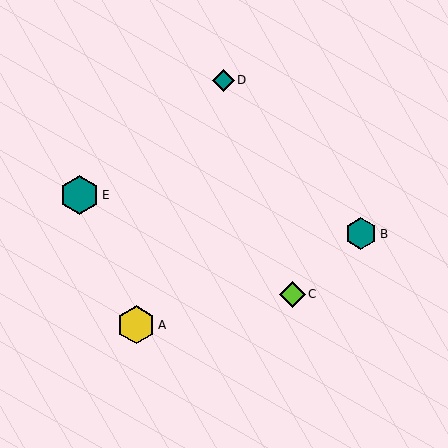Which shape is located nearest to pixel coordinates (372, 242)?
The teal hexagon (labeled B) at (361, 234) is nearest to that location.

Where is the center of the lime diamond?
The center of the lime diamond is at (292, 294).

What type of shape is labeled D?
Shape D is a teal diamond.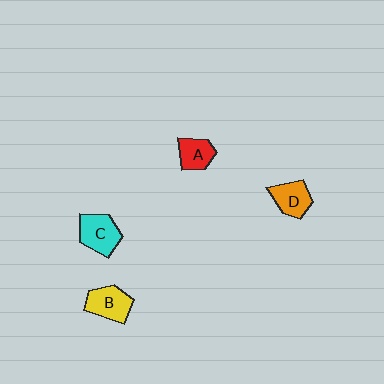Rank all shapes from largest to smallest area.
From largest to smallest: C (cyan), B (yellow), D (orange), A (red).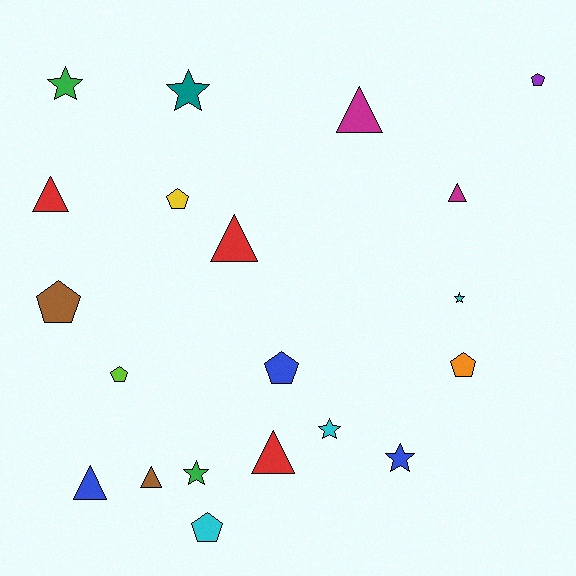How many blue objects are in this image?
There are 3 blue objects.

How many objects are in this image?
There are 20 objects.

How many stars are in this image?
There are 6 stars.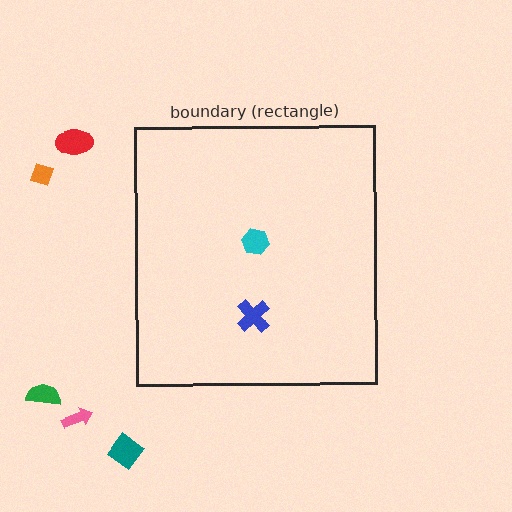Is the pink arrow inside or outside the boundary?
Outside.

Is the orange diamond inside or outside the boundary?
Outside.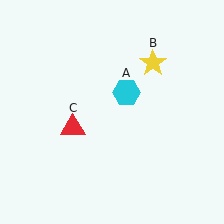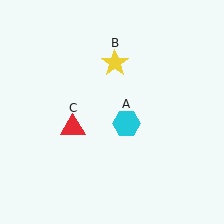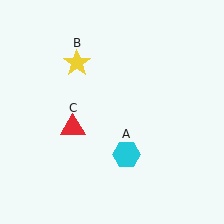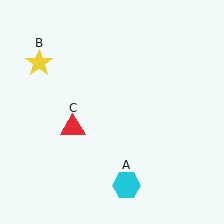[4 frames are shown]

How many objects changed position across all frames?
2 objects changed position: cyan hexagon (object A), yellow star (object B).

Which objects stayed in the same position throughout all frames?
Red triangle (object C) remained stationary.